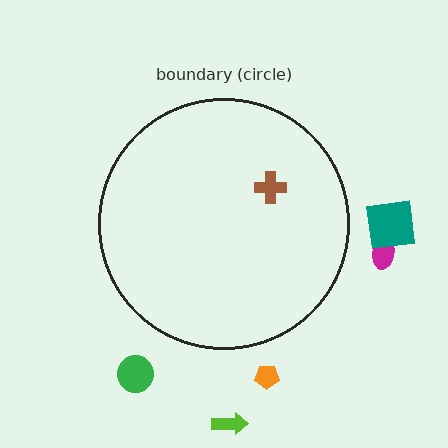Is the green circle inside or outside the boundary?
Outside.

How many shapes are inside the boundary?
1 inside, 5 outside.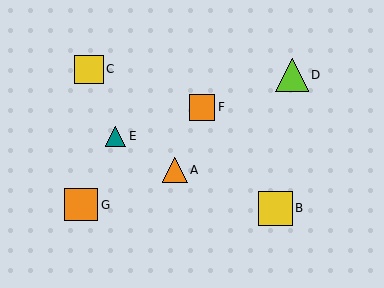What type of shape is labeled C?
Shape C is a yellow square.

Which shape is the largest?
The yellow square (labeled B) is the largest.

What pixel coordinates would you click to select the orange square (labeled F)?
Click at (202, 108) to select the orange square F.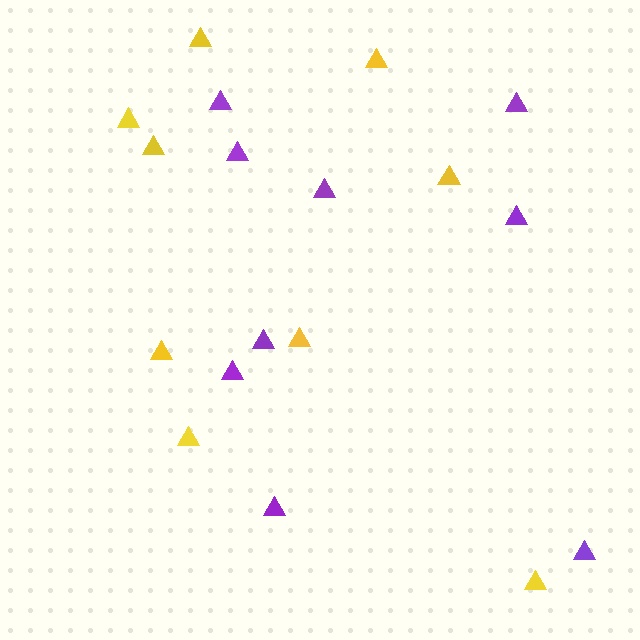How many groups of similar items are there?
There are 2 groups: one group of yellow triangles (9) and one group of purple triangles (9).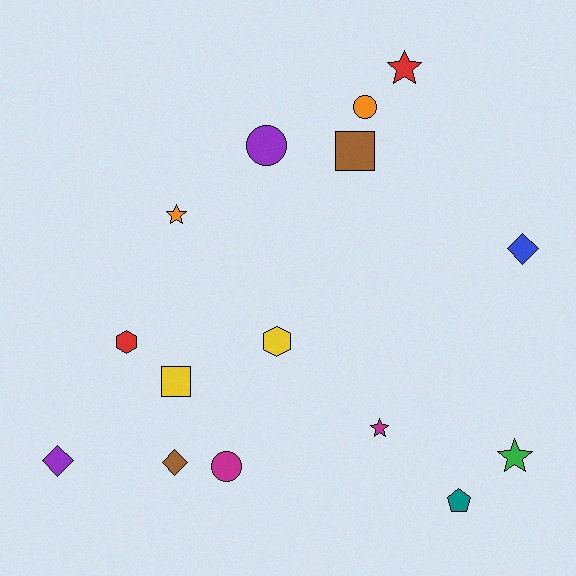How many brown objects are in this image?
There are 2 brown objects.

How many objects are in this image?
There are 15 objects.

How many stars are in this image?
There are 4 stars.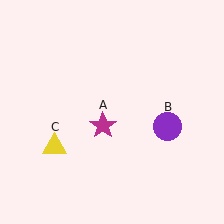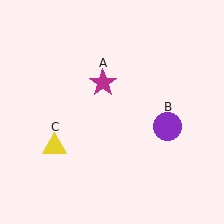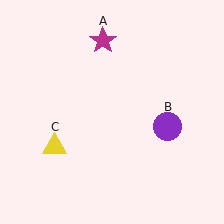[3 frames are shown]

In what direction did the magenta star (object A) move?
The magenta star (object A) moved up.